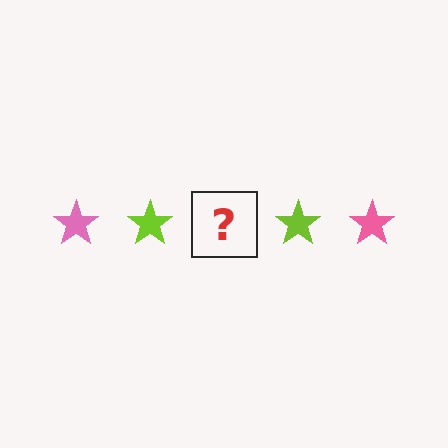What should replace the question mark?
The question mark should be replaced with a pink star.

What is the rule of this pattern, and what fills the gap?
The rule is that the pattern cycles through pink, lime stars. The gap should be filled with a pink star.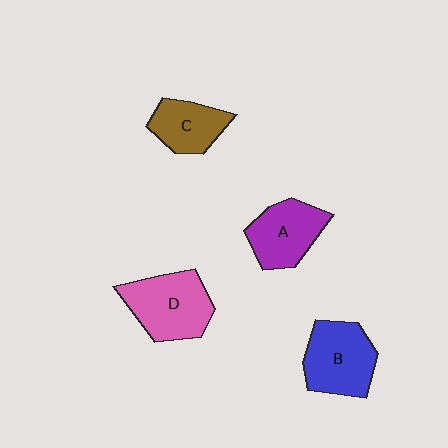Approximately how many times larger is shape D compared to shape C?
Approximately 1.5 times.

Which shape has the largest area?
Shape D (pink).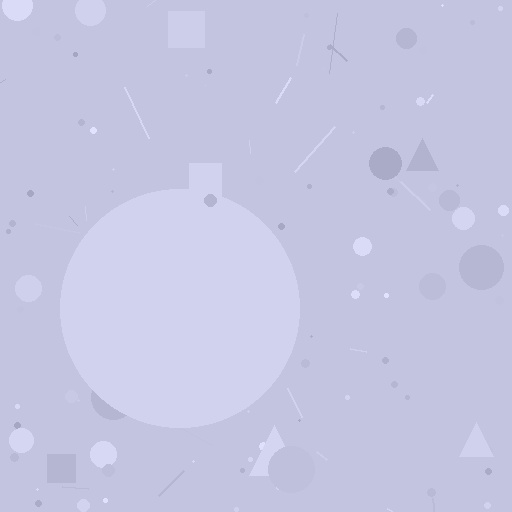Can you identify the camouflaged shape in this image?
The camouflaged shape is a circle.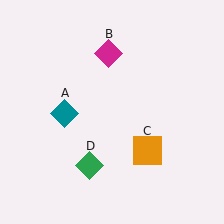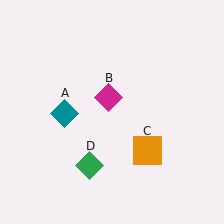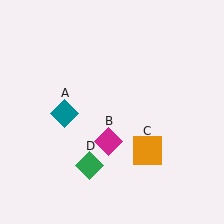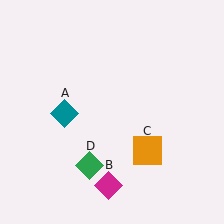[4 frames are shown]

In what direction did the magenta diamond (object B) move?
The magenta diamond (object B) moved down.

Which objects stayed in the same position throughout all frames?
Teal diamond (object A) and orange square (object C) and green diamond (object D) remained stationary.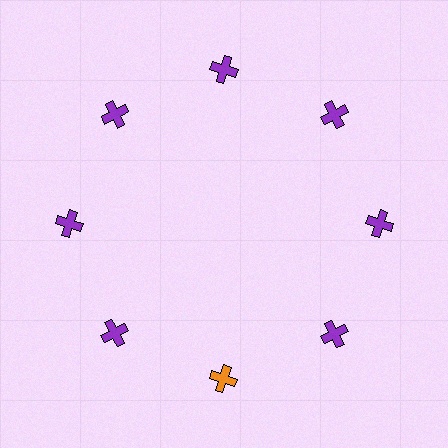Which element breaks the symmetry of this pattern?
The orange cross at roughly the 6 o'clock position breaks the symmetry. All other shapes are purple crosses.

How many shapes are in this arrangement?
There are 8 shapes arranged in a ring pattern.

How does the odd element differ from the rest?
It has a different color: orange instead of purple.